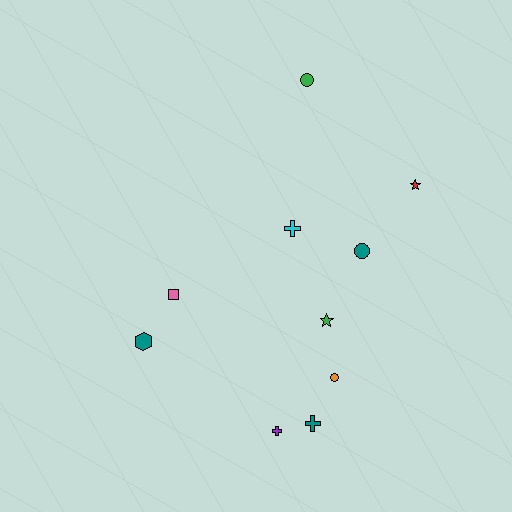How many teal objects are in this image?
There are 3 teal objects.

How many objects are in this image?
There are 10 objects.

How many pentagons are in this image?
There are no pentagons.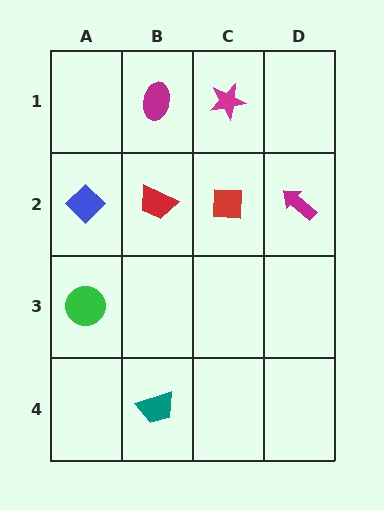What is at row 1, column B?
A magenta ellipse.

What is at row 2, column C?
A red square.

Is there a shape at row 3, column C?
No, that cell is empty.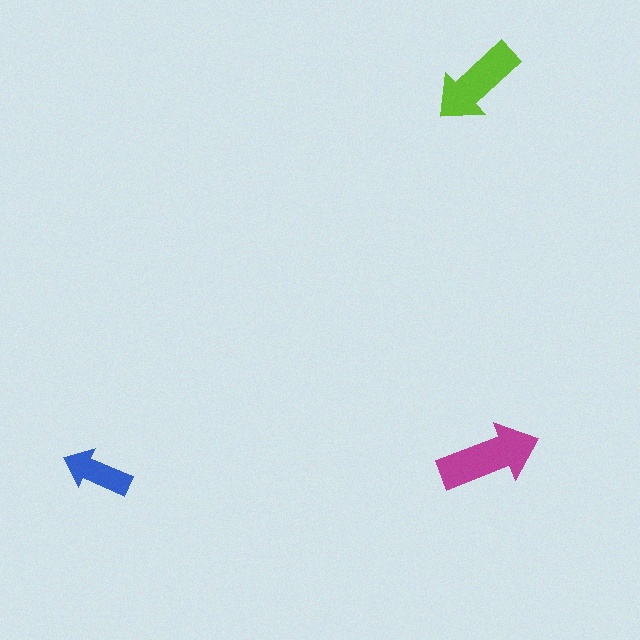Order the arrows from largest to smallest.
the magenta one, the lime one, the blue one.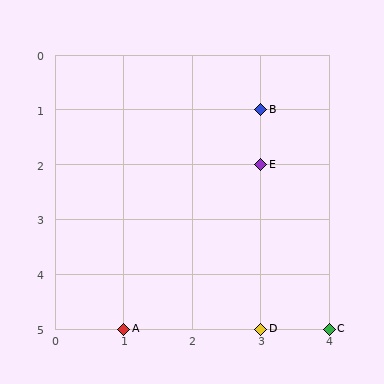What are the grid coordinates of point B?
Point B is at grid coordinates (3, 1).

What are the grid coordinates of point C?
Point C is at grid coordinates (4, 5).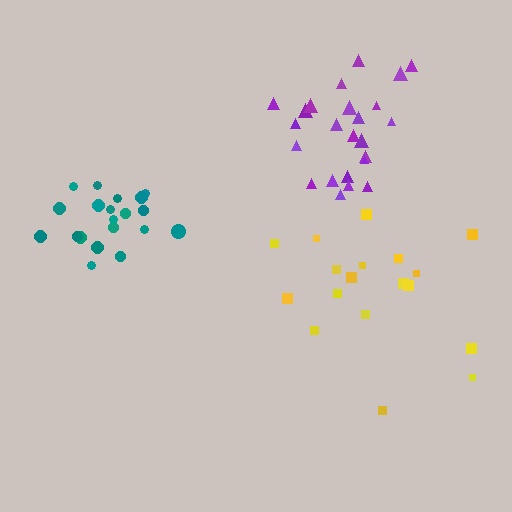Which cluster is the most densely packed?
Teal.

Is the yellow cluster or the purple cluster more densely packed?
Purple.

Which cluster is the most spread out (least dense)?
Yellow.